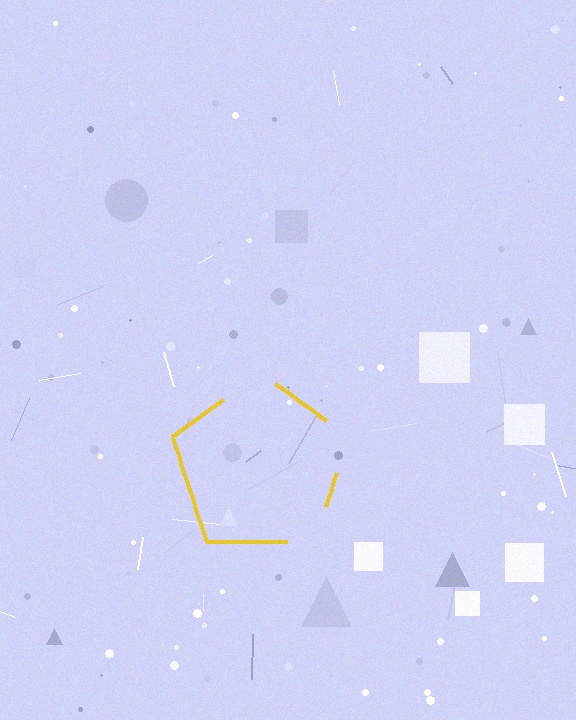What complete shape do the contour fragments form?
The contour fragments form a pentagon.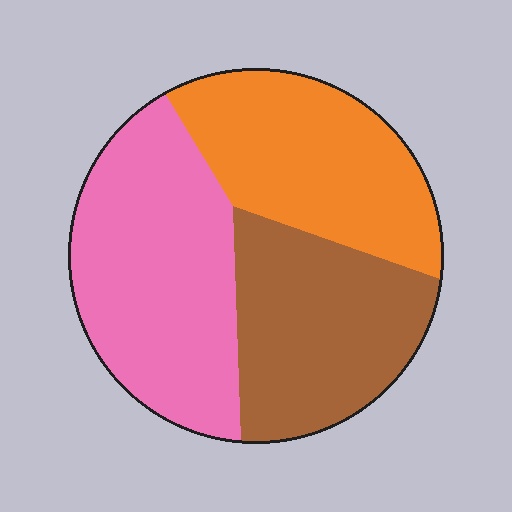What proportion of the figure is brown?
Brown covers 30% of the figure.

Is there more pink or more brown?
Pink.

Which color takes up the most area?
Pink, at roughly 40%.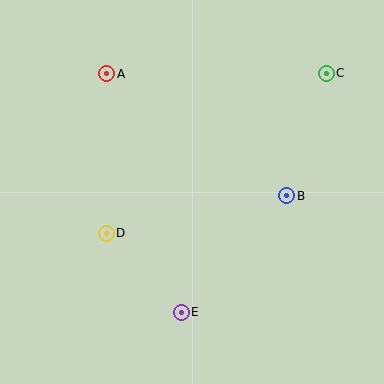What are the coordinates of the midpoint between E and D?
The midpoint between E and D is at (144, 273).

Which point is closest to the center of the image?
Point B at (287, 196) is closest to the center.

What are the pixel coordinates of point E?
Point E is at (181, 312).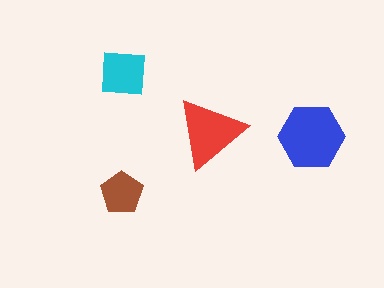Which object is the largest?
The blue hexagon.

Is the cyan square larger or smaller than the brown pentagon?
Larger.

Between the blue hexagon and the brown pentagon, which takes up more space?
The blue hexagon.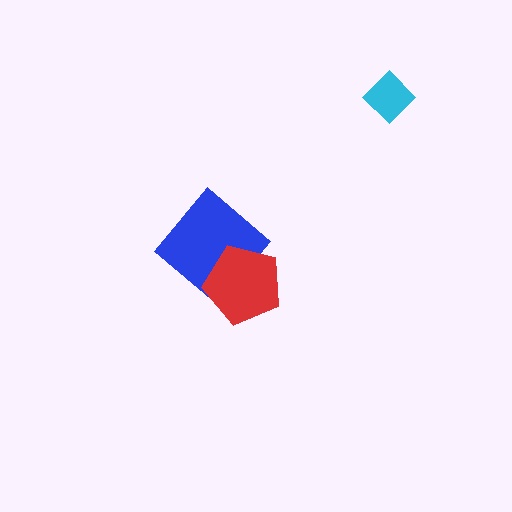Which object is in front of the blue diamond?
The red pentagon is in front of the blue diamond.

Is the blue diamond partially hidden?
Yes, it is partially covered by another shape.